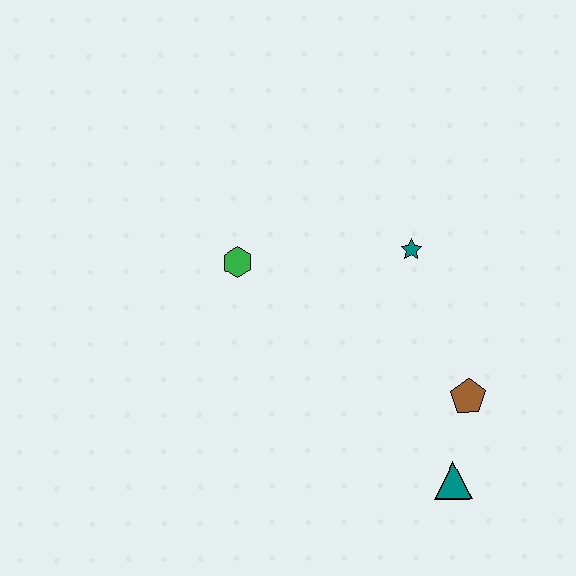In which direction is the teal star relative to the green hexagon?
The teal star is to the right of the green hexagon.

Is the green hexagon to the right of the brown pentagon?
No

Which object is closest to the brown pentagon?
The teal triangle is closest to the brown pentagon.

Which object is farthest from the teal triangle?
The green hexagon is farthest from the teal triangle.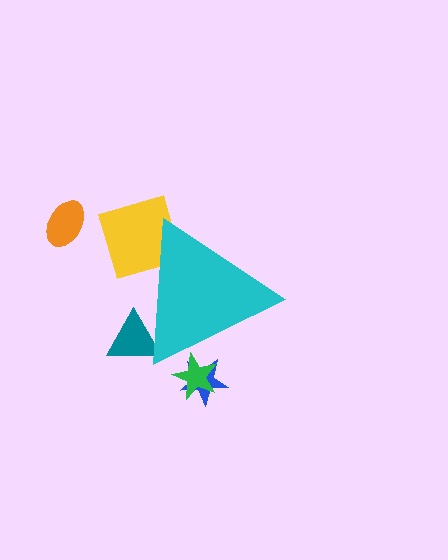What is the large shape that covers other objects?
A cyan triangle.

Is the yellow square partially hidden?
Yes, the yellow square is partially hidden behind the cyan triangle.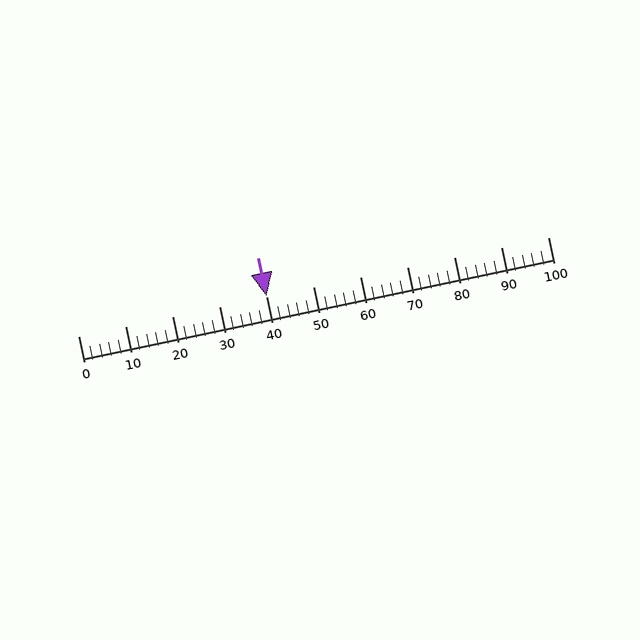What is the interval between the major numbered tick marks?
The major tick marks are spaced 10 units apart.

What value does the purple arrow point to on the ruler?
The purple arrow points to approximately 40.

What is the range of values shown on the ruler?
The ruler shows values from 0 to 100.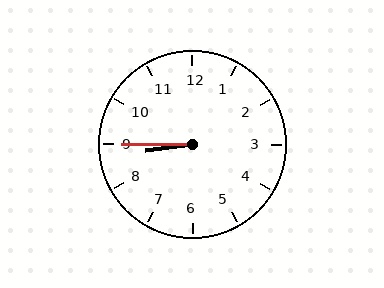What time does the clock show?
8:45.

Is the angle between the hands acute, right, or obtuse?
It is acute.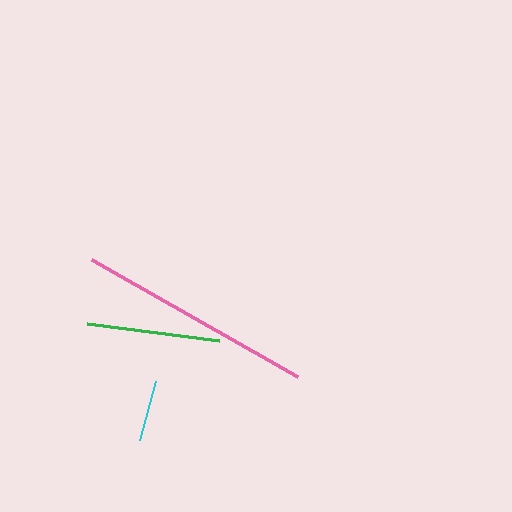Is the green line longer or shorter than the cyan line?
The green line is longer than the cyan line.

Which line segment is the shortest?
The cyan line is the shortest at approximately 62 pixels.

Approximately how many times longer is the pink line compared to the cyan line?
The pink line is approximately 3.8 times the length of the cyan line.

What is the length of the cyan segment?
The cyan segment is approximately 62 pixels long.